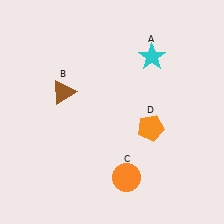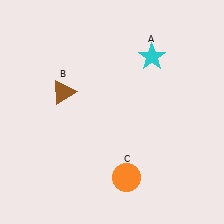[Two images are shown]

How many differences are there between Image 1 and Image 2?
There is 1 difference between the two images.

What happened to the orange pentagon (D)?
The orange pentagon (D) was removed in Image 2. It was in the bottom-right area of Image 1.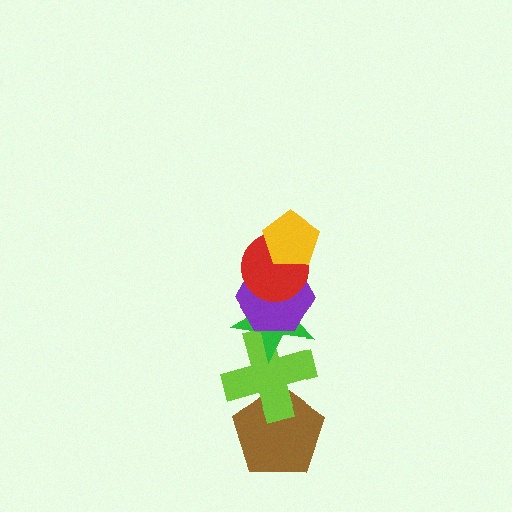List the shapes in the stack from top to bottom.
From top to bottom: the yellow pentagon, the red circle, the purple hexagon, the green star, the lime cross, the brown pentagon.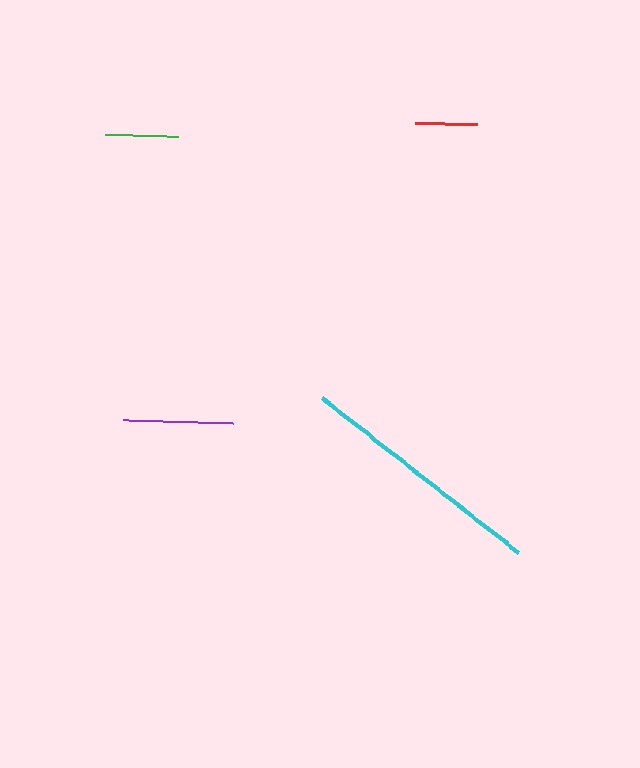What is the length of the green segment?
The green segment is approximately 74 pixels long.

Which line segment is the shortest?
The red line is the shortest at approximately 62 pixels.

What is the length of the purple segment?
The purple segment is approximately 109 pixels long.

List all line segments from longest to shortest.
From longest to shortest: cyan, purple, green, red.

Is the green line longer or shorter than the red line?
The green line is longer than the red line.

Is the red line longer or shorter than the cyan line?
The cyan line is longer than the red line.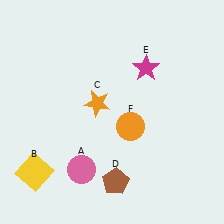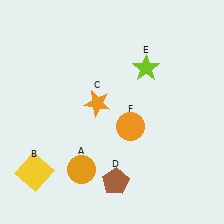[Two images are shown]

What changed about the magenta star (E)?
In Image 1, E is magenta. In Image 2, it changed to lime.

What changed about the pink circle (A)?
In Image 1, A is pink. In Image 2, it changed to orange.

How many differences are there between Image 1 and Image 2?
There are 2 differences between the two images.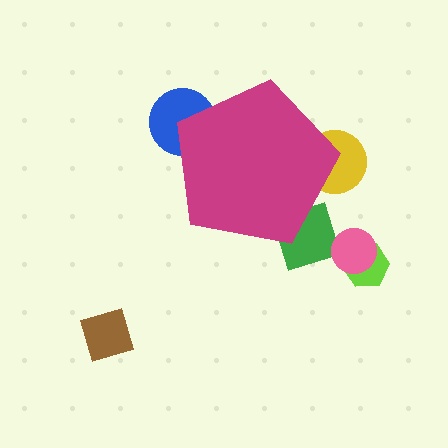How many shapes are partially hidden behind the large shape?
3 shapes are partially hidden.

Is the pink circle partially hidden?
No, the pink circle is fully visible.